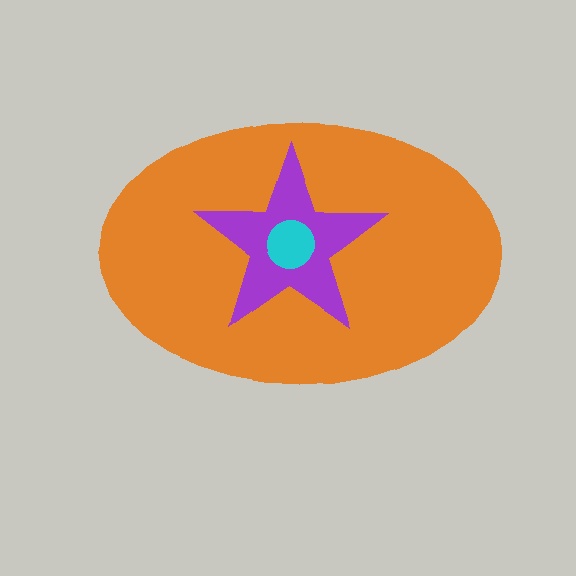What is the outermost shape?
The orange ellipse.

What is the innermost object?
The cyan circle.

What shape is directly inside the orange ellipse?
The purple star.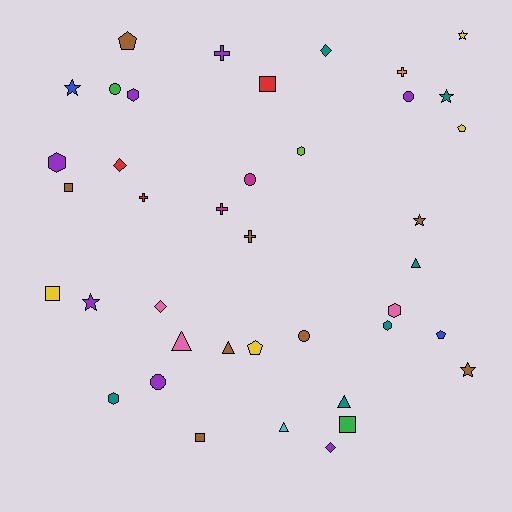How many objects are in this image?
There are 40 objects.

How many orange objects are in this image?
There is 1 orange object.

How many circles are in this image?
There are 5 circles.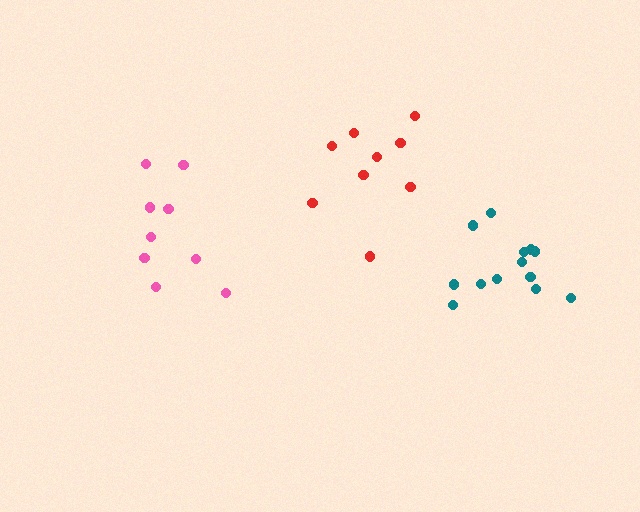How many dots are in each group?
Group 1: 13 dots, Group 2: 9 dots, Group 3: 9 dots (31 total).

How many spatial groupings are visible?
There are 3 spatial groupings.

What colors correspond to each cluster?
The clusters are colored: teal, pink, red.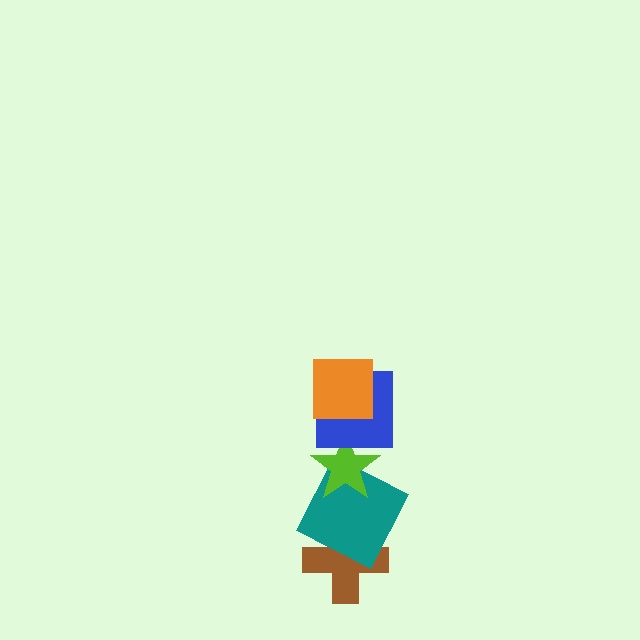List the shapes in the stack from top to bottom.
From top to bottom: the orange square, the blue square, the lime star, the teal square, the brown cross.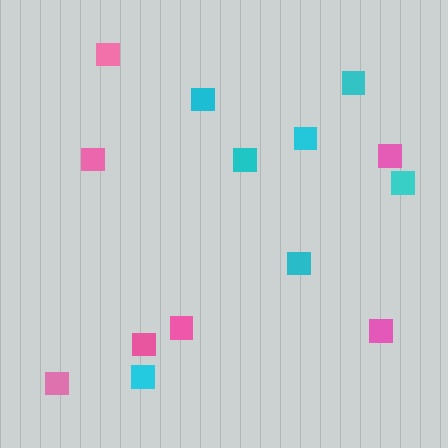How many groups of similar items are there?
There are 2 groups: one group of pink squares (7) and one group of cyan squares (7).